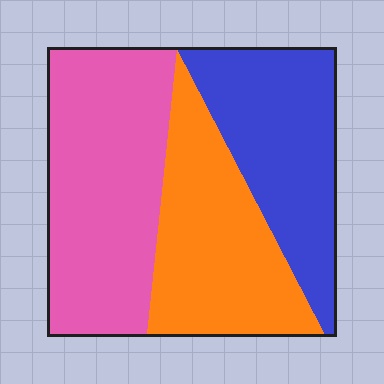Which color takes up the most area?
Pink, at roughly 40%.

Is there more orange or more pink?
Pink.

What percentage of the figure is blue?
Blue takes up between a quarter and a half of the figure.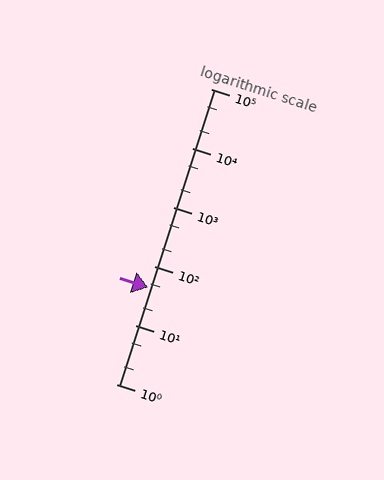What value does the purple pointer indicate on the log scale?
The pointer indicates approximately 43.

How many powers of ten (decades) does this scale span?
The scale spans 5 decades, from 1 to 100000.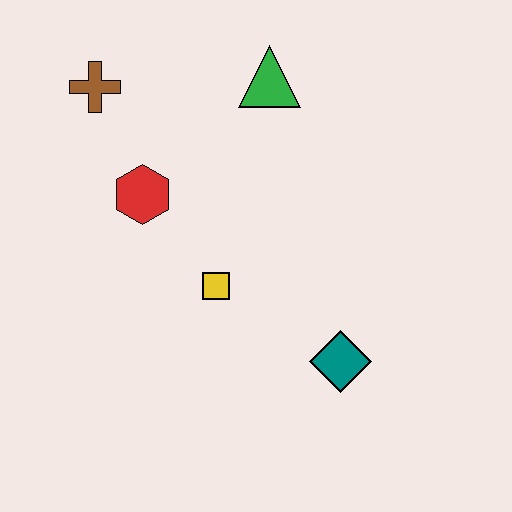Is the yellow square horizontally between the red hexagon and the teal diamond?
Yes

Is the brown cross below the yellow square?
No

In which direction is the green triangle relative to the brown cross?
The green triangle is to the right of the brown cross.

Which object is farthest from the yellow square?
The brown cross is farthest from the yellow square.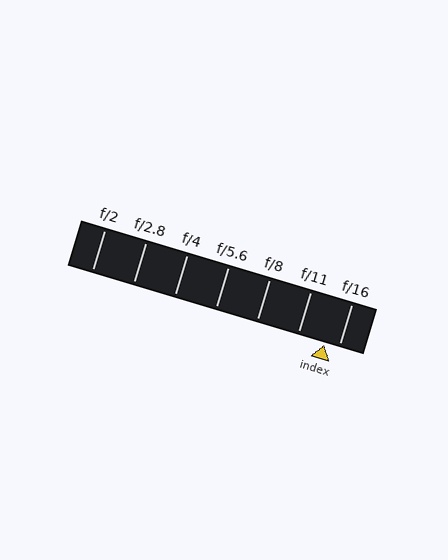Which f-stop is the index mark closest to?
The index mark is closest to f/16.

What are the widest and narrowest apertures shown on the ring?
The widest aperture shown is f/2 and the narrowest is f/16.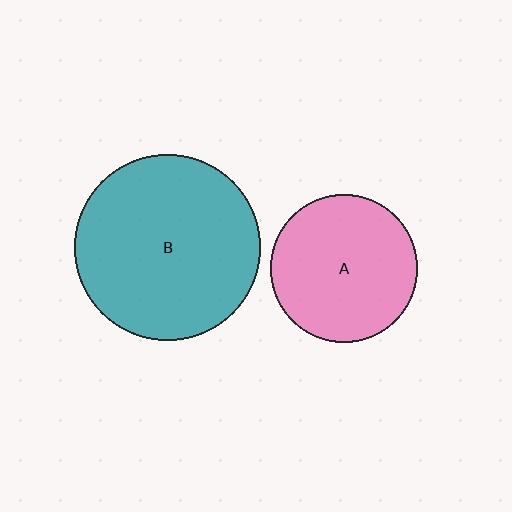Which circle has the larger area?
Circle B (teal).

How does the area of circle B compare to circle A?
Approximately 1.6 times.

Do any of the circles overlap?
No, none of the circles overlap.